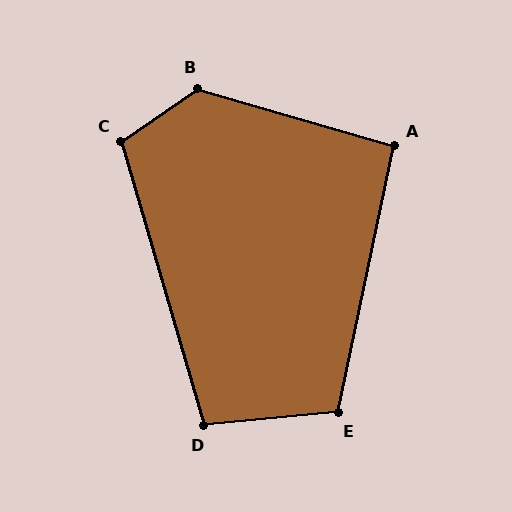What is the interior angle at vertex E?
Approximately 107 degrees (obtuse).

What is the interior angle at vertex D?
Approximately 101 degrees (obtuse).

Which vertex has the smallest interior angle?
A, at approximately 94 degrees.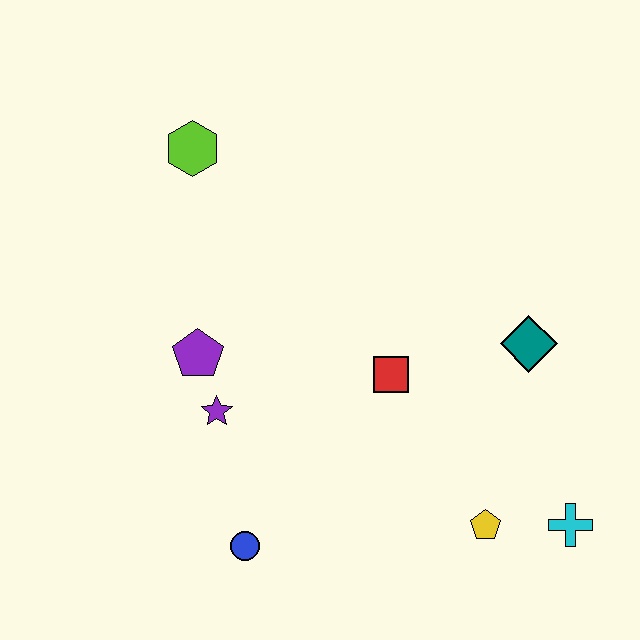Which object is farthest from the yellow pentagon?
The lime hexagon is farthest from the yellow pentagon.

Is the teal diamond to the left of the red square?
No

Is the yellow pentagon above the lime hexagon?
No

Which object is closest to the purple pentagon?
The purple star is closest to the purple pentagon.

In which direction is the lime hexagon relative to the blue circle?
The lime hexagon is above the blue circle.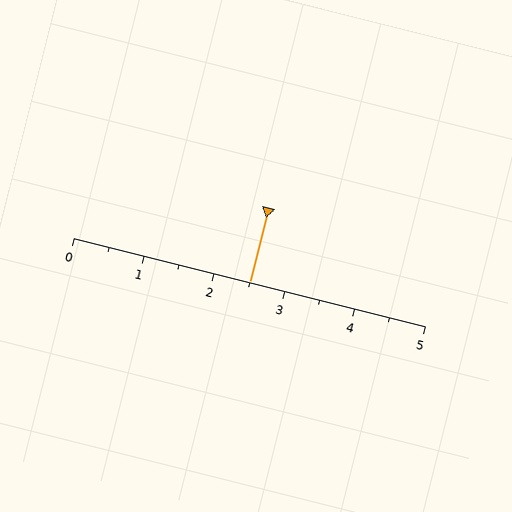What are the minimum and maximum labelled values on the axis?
The axis runs from 0 to 5.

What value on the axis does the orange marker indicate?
The marker indicates approximately 2.5.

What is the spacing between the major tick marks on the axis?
The major ticks are spaced 1 apart.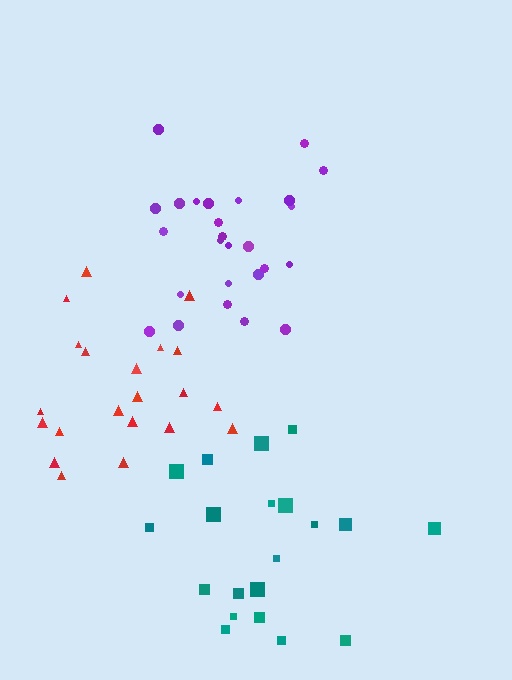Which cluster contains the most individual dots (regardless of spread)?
Purple (26).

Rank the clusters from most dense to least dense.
purple, red, teal.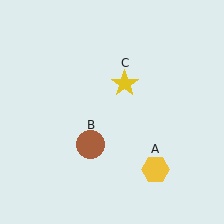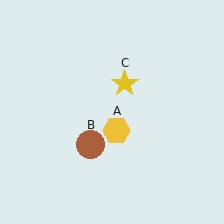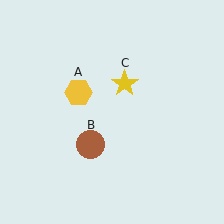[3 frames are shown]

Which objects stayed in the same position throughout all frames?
Brown circle (object B) and yellow star (object C) remained stationary.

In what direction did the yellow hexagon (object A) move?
The yellow hexagon (object A) moved up and to the left.